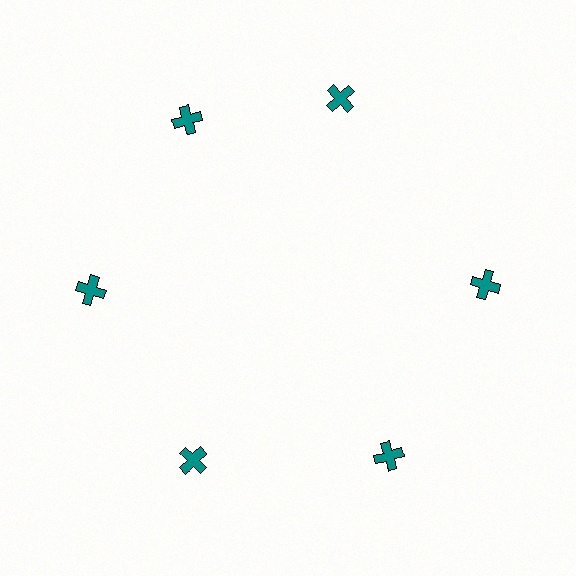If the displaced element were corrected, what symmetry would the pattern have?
It would have 6-fold rotational symmetry — the pattern would map onto itself every 60 degrees.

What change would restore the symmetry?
The symmetry would be restored by rotating it back into even spacing with its neighbors so that all 6 crosses sit at equal angles and equal distance from the center.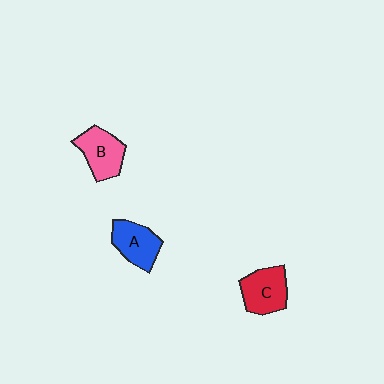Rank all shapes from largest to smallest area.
From largest to smallest: C (red), B (pink), A (blue).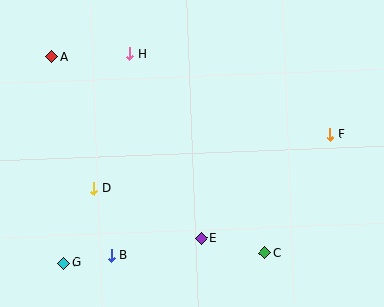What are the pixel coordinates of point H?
Point H is at (130, 54).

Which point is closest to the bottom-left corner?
Point G is closest to the bottom-left corner.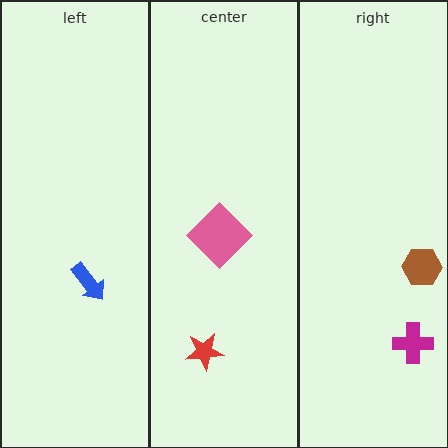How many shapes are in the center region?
2.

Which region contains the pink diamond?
The center region.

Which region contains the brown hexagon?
The right region.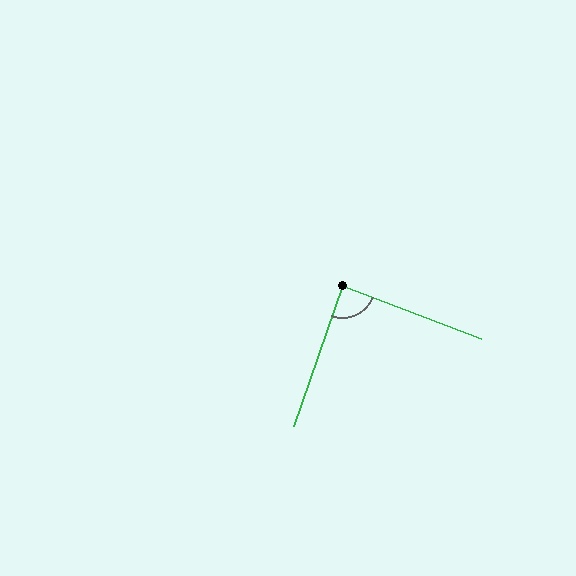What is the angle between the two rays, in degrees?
Approximately 88 degrees.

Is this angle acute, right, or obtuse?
It is approximately a right angle.